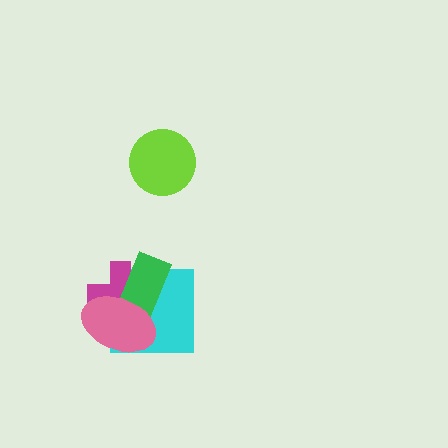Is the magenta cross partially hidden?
Yes, it is partially covered by another shape.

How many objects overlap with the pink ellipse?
3 objects overlap with the pink ellipse.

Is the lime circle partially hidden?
No, no other shape covers it.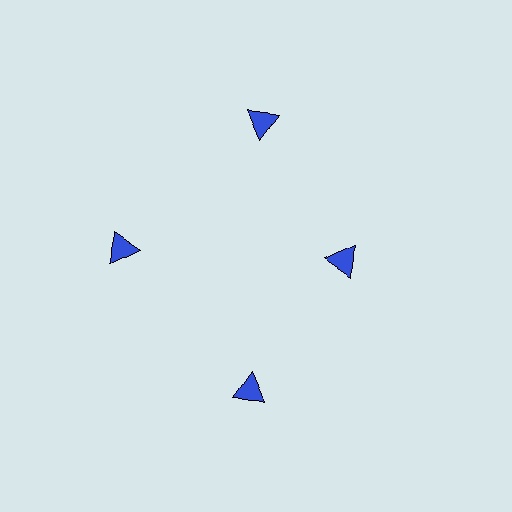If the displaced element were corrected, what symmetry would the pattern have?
It would have 4-fold rotational symmetry — the pattern would map onto itself every 90 degrees.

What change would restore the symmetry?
The symmetry would be restored by moving it outward, back onto the ring so that all 4 triangles sit at equal angles and equal distance from the center.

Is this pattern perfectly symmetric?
No. The 4 blue triangles are arranged in a ring, but one element near the 3 o'clock position is pulled inward toward the center, breaking the 4-fold rotational symmetry.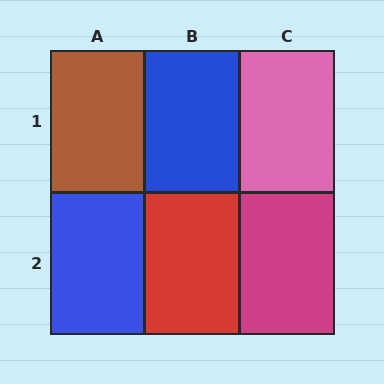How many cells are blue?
2 cells are blue.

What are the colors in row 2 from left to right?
Blue, red, magenta.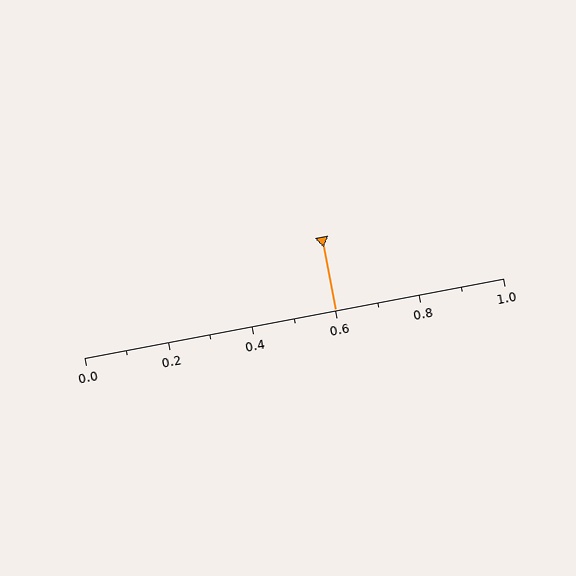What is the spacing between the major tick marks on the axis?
The major ticks are spaced 0.2 apart.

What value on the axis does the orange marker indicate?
The marker indicates approximately 0.6.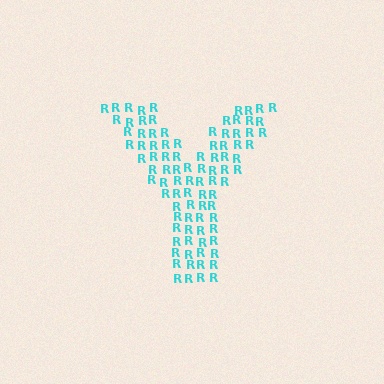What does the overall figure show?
The overall figure shows the letter Y.